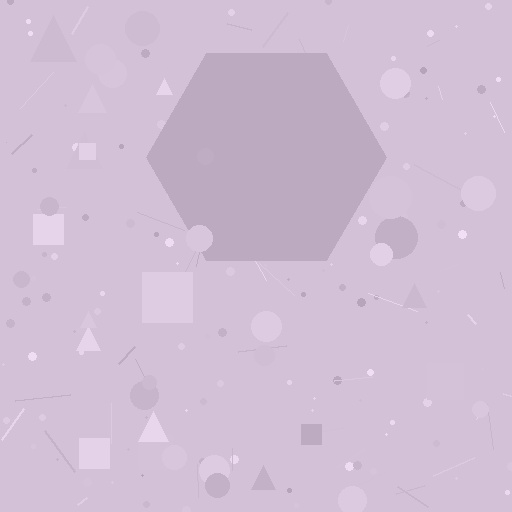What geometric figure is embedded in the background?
A hexagon is embedded in the background.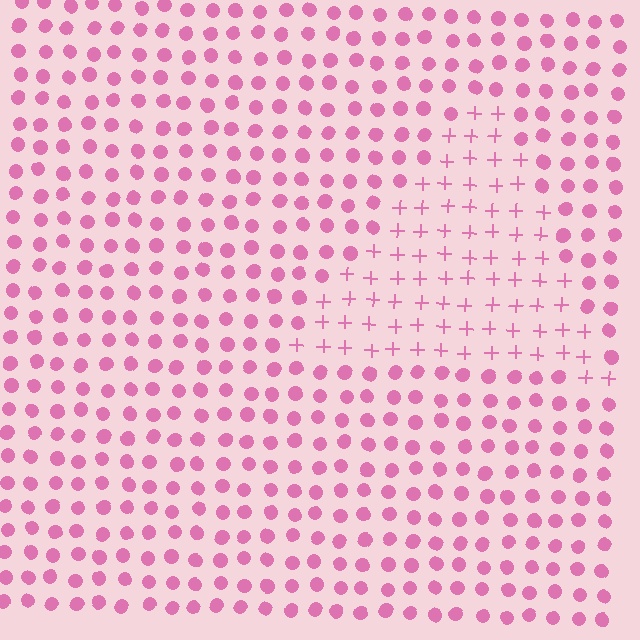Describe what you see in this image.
The image is filled with small pink elements arranged in a uniform grid. A triangle-shaped region contains plus signs, while the surrounding area contains circles. The boundary is defined purely by the change in element shape.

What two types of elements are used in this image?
The image uses plus signs inside the triangle region and circles outside it.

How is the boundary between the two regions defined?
The boundary is defined by a change in element shape: plus signs inside vs. circles outside. All elements share the same color and spacing.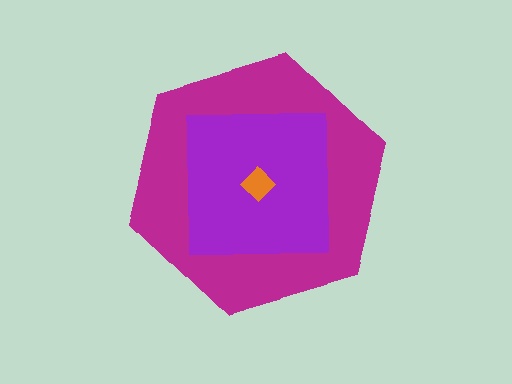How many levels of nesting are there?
3.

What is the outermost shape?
The magenta hexagon.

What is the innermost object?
The orange diamond.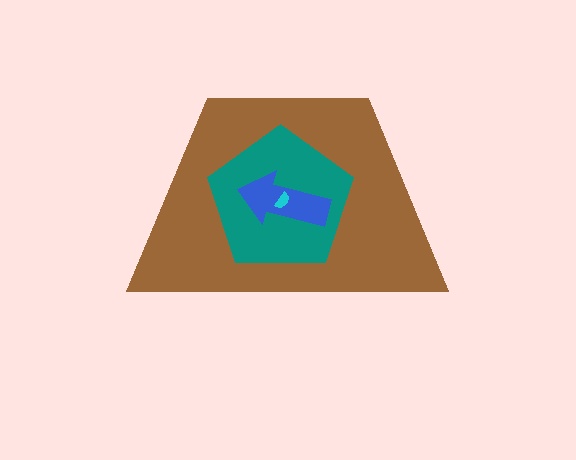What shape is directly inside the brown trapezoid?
The teal pentagon.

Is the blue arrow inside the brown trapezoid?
Yes.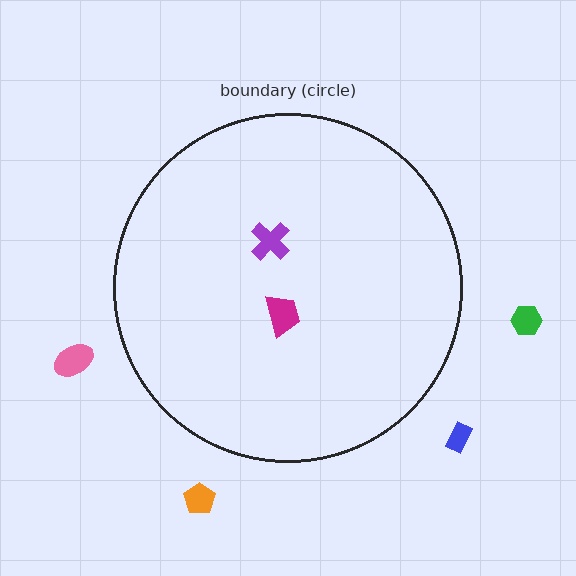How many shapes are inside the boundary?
2 inside, 4 outside.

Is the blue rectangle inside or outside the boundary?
Outside.